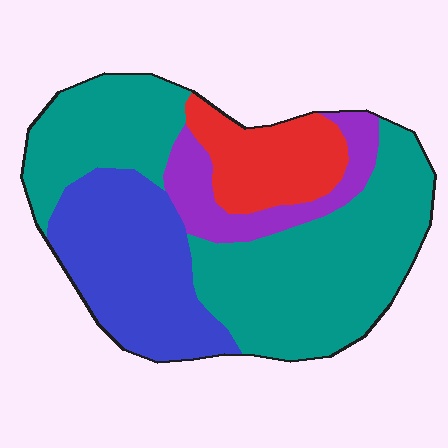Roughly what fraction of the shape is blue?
Blue covers roughly 25% of the shape.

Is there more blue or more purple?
Blue.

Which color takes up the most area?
Teal, at roughly 50%.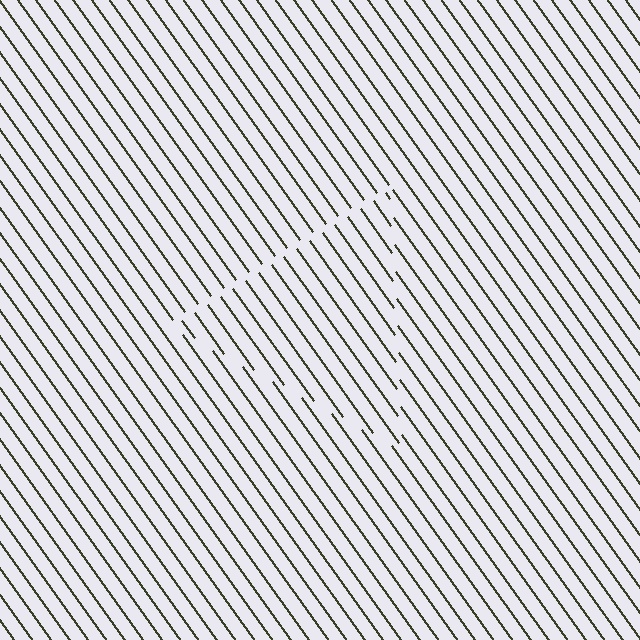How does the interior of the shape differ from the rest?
The interior of the shape contains the same grating, shifted by half a period — the contour is defined by the phase discontinuity where line-ends from the inner and outer gratings abut.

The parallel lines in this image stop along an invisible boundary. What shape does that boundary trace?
An illusory triangle. The interior of the shape contains the same grating, shifted by half a period — the contour is defined by the phase discontinuity where line-ends from the inner and outer gratings abut.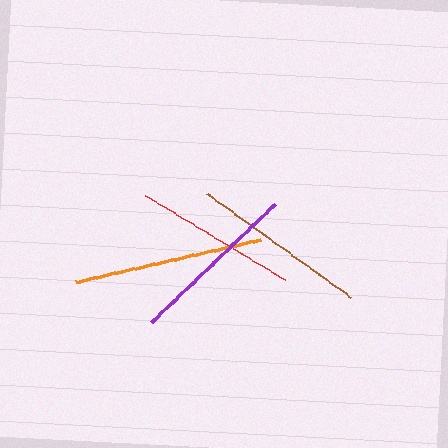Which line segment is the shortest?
The red line is the shortest at approximately 164 pixels.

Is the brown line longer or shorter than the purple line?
The brown line is longer than the purple line.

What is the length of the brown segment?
The brown segment is approximately 177 pixels long.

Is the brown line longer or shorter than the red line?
The brown line is longer than the red line.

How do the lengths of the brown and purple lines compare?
The brown and purple lines are approximately the same length.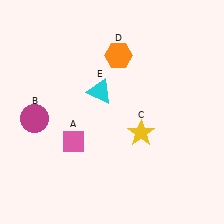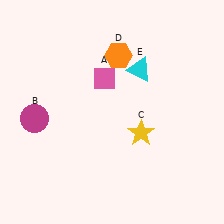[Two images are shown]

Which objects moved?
The objects that moved are: the pink diamond (A), the cyan triangle (E).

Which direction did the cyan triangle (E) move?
The cyan triangle (E) moved right.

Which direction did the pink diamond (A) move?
The pink diamond (A) moved up.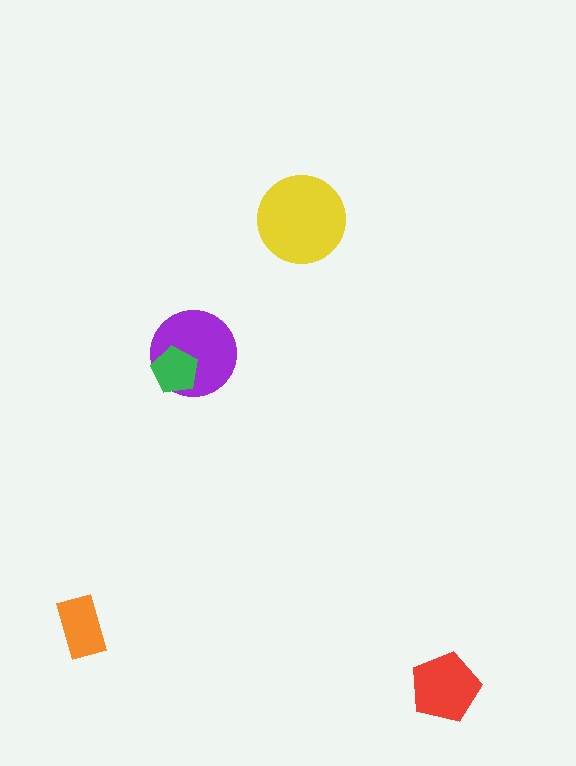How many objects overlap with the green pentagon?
1 object overlaps with the green pentagon.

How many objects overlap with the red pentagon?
0 objects overlap with the red pentagon.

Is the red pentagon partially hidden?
No, no other shape covers it.